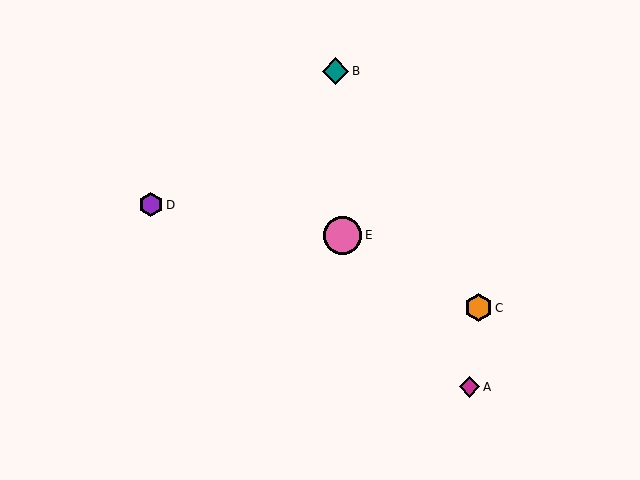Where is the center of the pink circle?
The center of the pink circle is at (343, 236).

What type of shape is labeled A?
Shape A is a magenta diamond.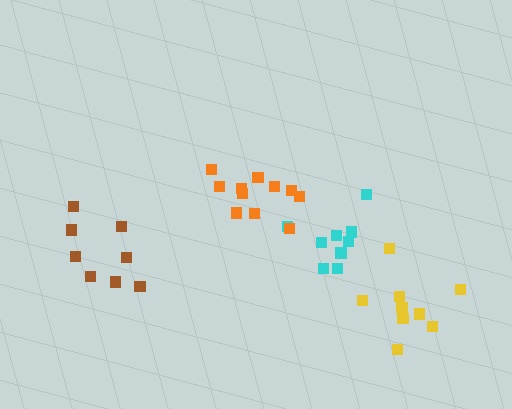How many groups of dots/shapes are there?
There are 4 groups.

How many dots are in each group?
Group 1: 9 dots, Group 2: 9 dots, Group 3: 11 dots, Group 4: 8 dots (37 total).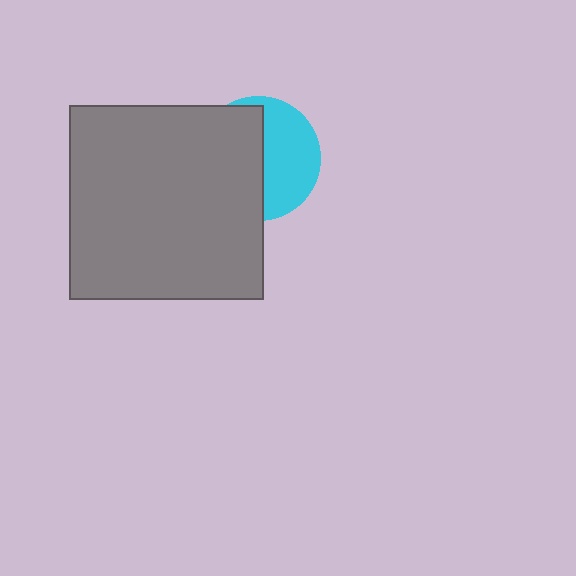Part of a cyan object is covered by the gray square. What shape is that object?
It is a circle.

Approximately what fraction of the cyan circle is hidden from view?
Roughly 53% of the cyan circle is hidden behind the gray square.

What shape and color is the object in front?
The object in front is a gray square.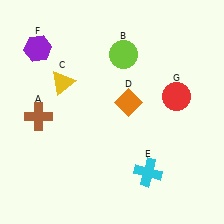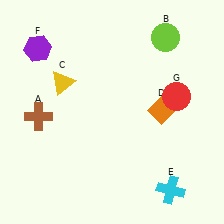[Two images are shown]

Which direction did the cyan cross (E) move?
The cyan cross (E) moved right.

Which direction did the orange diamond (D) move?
The orange diamond (D) moved right.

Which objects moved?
The objects that moved are: the lime circle (B), the orange diamond (D), the cyan cross (E).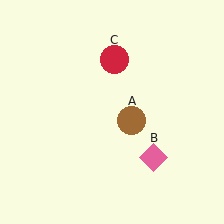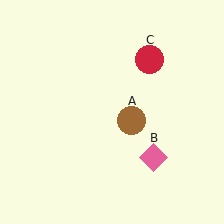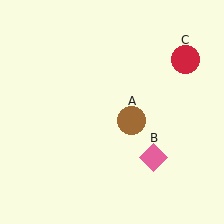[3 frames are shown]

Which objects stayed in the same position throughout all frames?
Brown circle (object A) and pink diamond (object B) remained stationary.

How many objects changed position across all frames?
1 object changed position: red circle (object C).